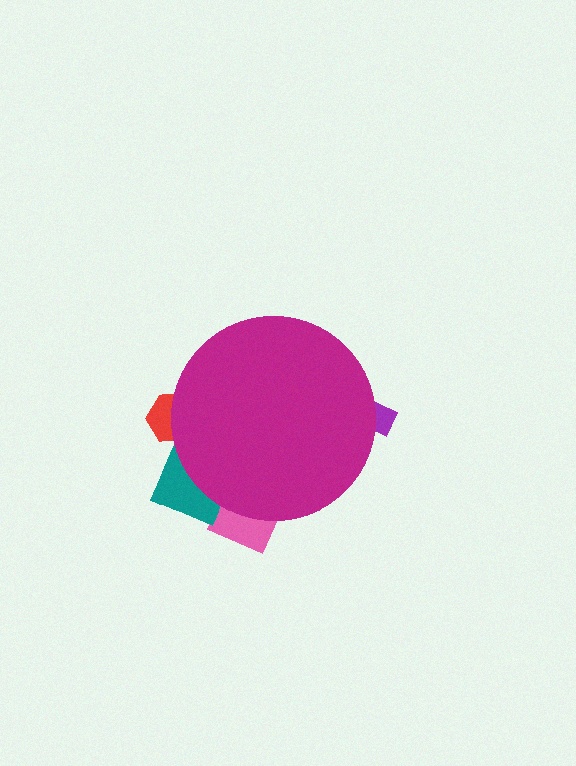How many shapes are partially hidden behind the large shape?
4 shapes are partially hidden.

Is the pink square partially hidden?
Yes, the pink square is partially hidden behind the magenta circle.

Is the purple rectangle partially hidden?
Yes, the purple rectangle is partially hidden behind the magenta circle.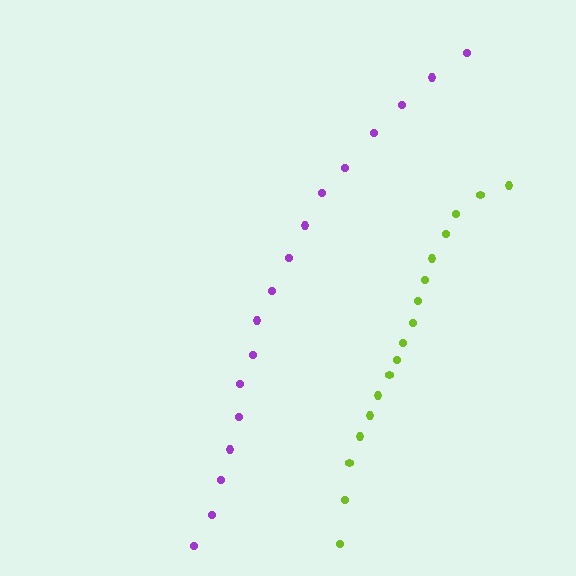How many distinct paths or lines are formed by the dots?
There are 2 distinct paths.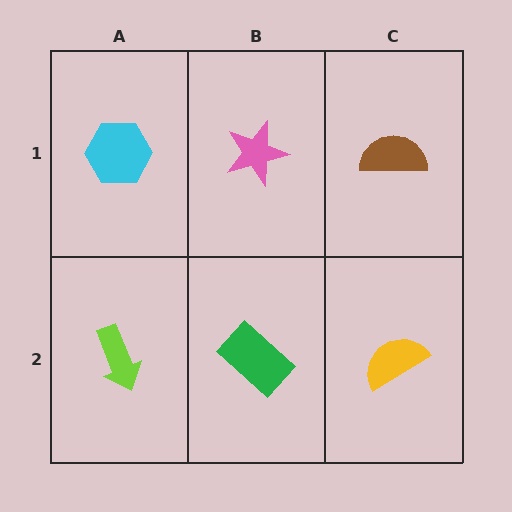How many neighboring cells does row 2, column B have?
3.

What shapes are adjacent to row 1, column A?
A lime arrow (row 2, column A), a pink star (row 1, column B).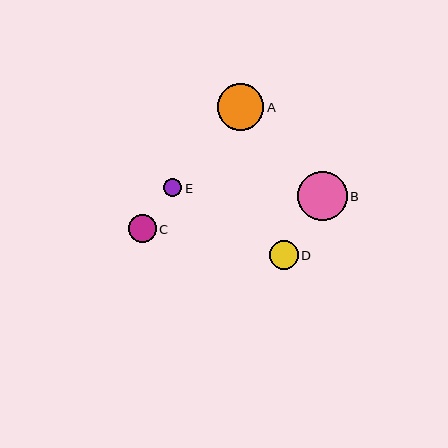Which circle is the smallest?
Circle E is the smallest with a size of approximately 18 pixels.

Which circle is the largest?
Circle B is the largest with a size of approximately 49 pixels.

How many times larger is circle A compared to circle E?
Circle A is approximately 2.6 times the size of circle E.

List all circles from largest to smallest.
From largest to smallest: B, A, D, C, E.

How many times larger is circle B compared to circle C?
Circle B is approximately 1.7 times the size of circle C.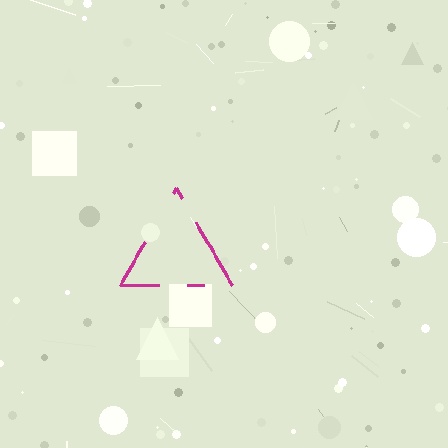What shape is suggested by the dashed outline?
The dashed outline suggests a triangle.